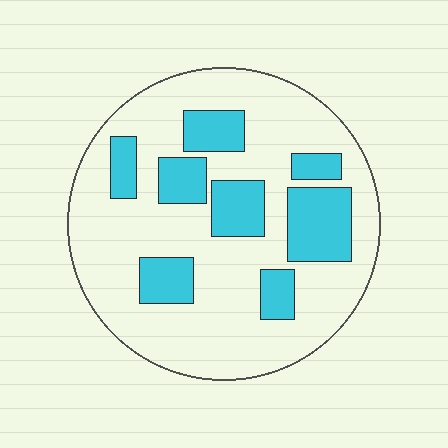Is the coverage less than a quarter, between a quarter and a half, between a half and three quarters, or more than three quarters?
Between a quarter and a half.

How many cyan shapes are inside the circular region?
8.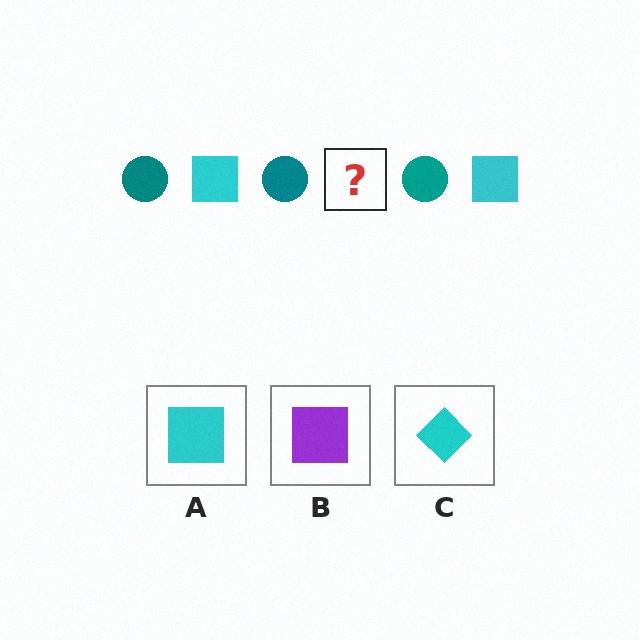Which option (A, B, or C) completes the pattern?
A.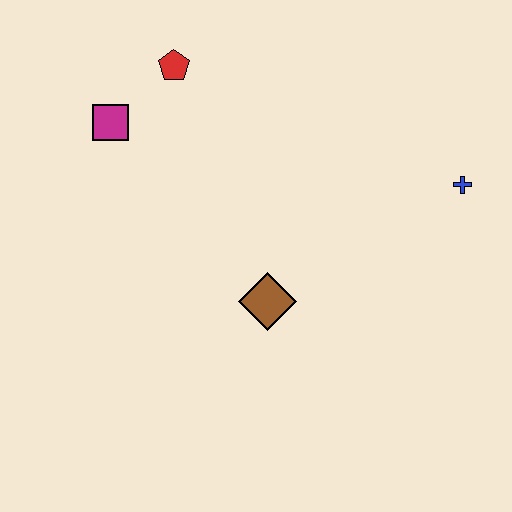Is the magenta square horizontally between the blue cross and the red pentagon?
No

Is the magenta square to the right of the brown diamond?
No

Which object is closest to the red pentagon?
The magenta square is closest to the red pentagon.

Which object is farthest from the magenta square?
The blue cross is farthest from the magenta square.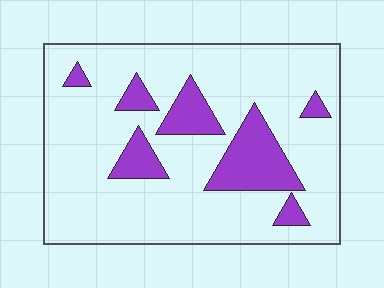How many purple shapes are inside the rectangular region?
7.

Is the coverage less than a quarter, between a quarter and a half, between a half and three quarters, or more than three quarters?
Less than a quarter.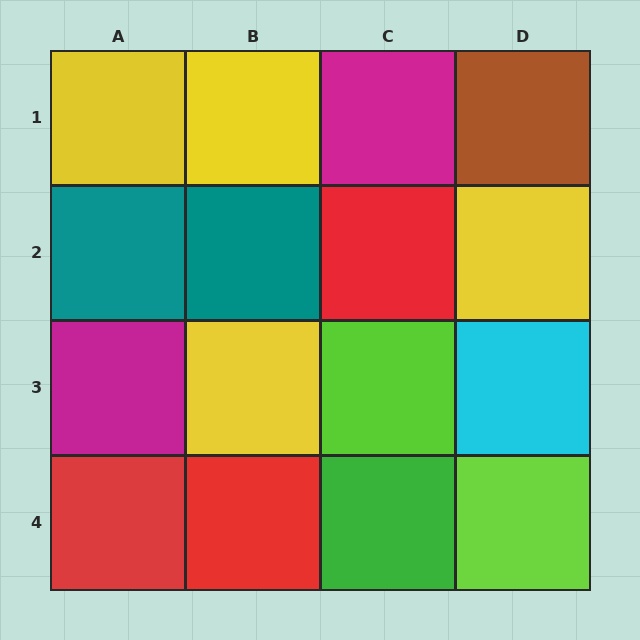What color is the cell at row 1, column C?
Magenta.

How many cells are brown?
1 cell is brown.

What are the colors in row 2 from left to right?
Teal, teal, red, yellow.